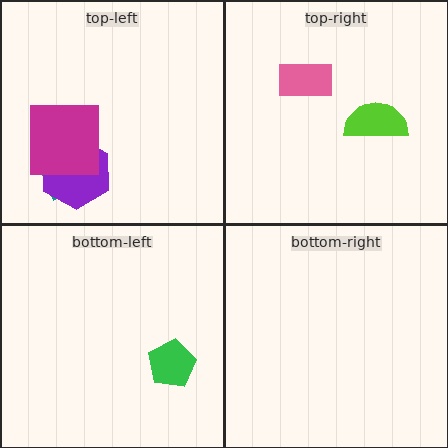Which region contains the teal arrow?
The top-left region.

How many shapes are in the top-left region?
3.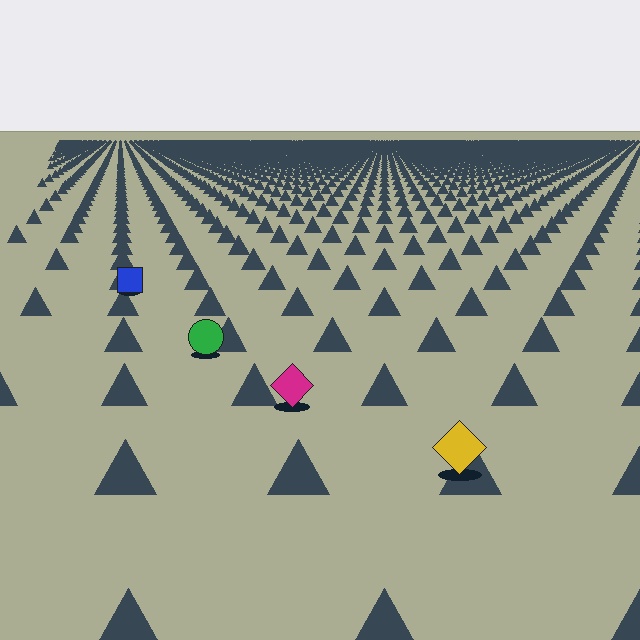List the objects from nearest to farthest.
From nearest to farthest: the yellow diamond, the magenta diamond, the green circle, the blue square.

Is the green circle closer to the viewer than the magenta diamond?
No. The magenta diamond is closer — you can tell from the texture gradient: the ground texture is coarser near it.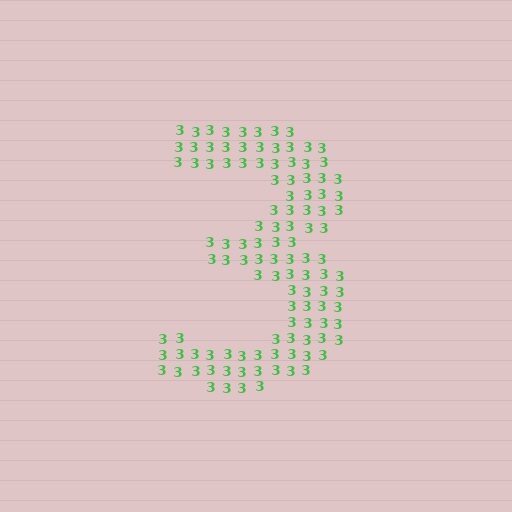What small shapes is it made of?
It is made of small digit 3's.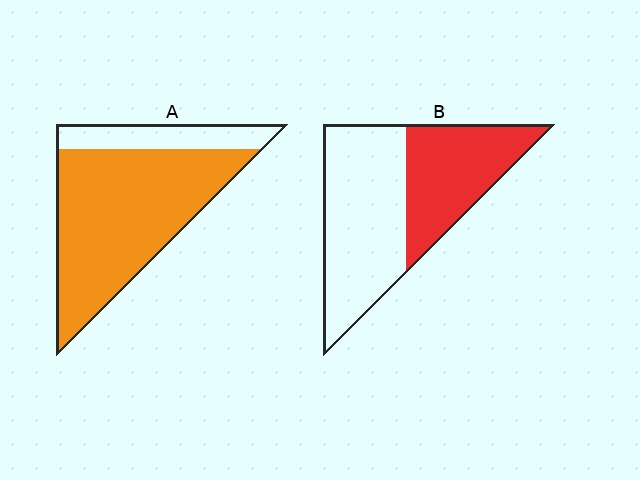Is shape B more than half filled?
No.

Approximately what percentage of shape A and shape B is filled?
A is approximately 80% and B is approximately 40%.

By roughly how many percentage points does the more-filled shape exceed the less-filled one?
By roughly 40 percentage points (A over B).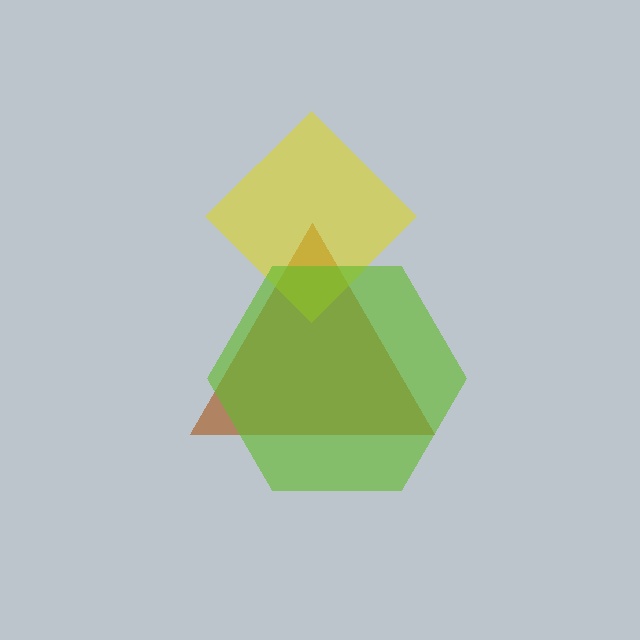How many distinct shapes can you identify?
There are 3 distinct shapes: a brown triangle, a yellow diamond, a lime hexagon.